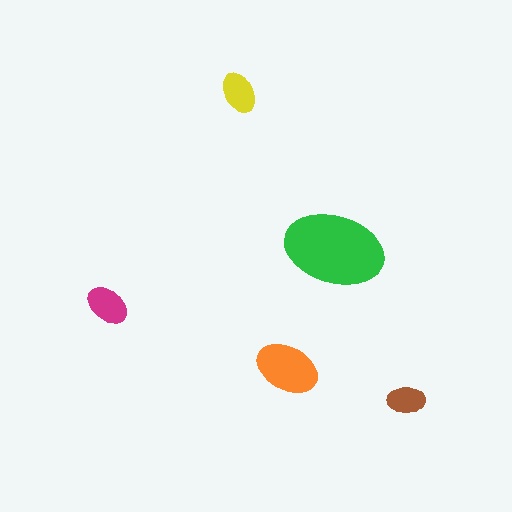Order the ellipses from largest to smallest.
the green one, the orange one, the magenta one, the yellow one, the brown one.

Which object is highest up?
The yellow ellipse is topmost.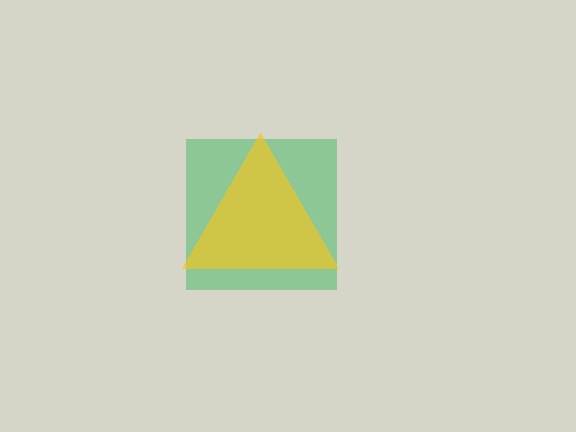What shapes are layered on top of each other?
The layered shapes are: a green square, a yellow triangle.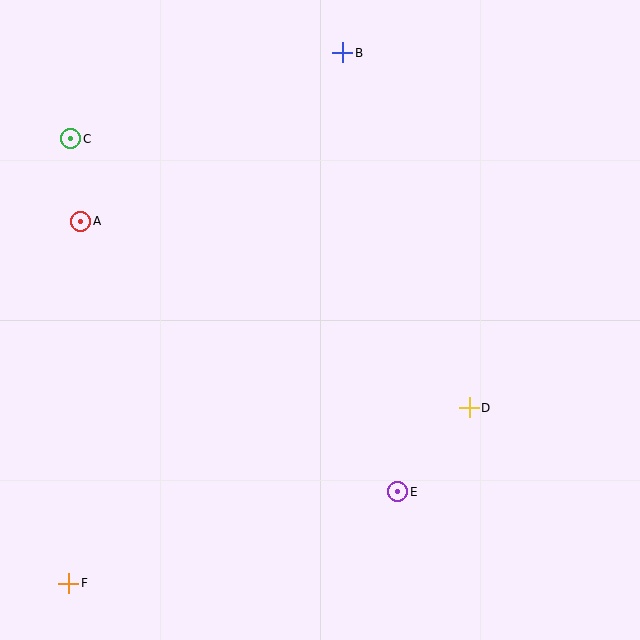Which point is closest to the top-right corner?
Point B is closest to the top-right corner.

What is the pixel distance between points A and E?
The distance between A and E is 417 pixels.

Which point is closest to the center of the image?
Point D at (469, 408) is closest to the center.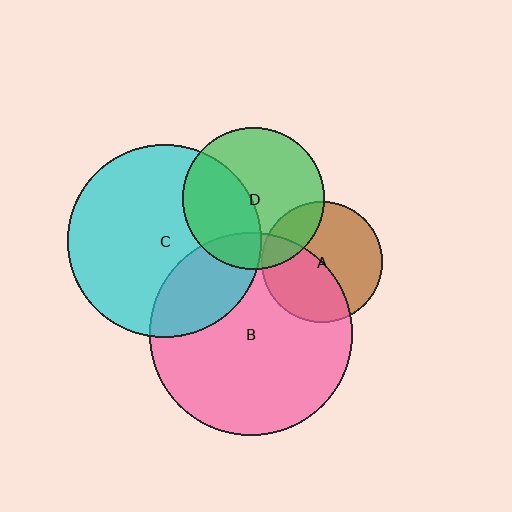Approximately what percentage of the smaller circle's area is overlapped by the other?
Approximately 40%.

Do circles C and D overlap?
Yes.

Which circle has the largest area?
Circle B (pink).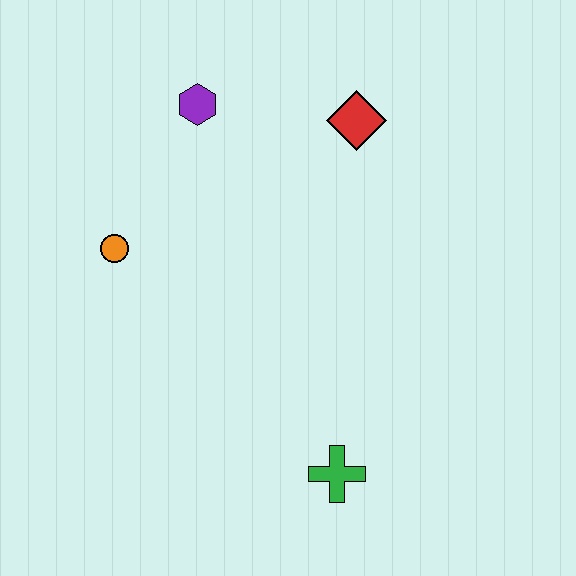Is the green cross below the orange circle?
Yes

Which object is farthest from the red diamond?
The green cross is farthest from the red diamond.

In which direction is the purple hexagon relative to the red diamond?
The purple hexagon is to the left of the red diamond.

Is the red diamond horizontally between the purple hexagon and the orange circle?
No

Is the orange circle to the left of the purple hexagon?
Yes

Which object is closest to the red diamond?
The purple hexagon is closest to the red diamond.